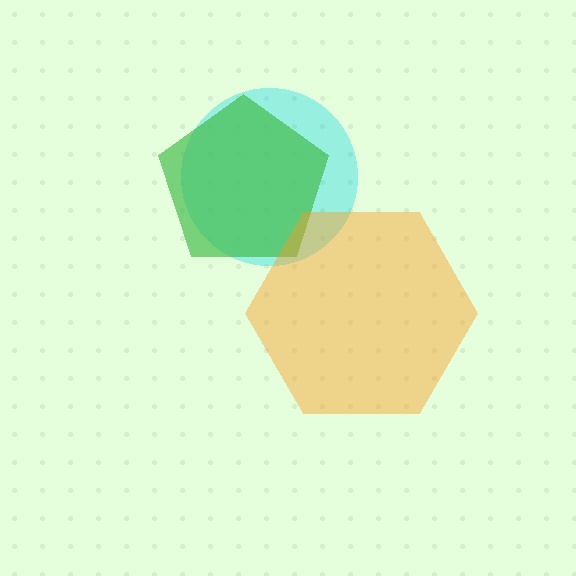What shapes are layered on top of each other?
The layered shapes are: a cyan circle, a green pentagon, an orange hexagon.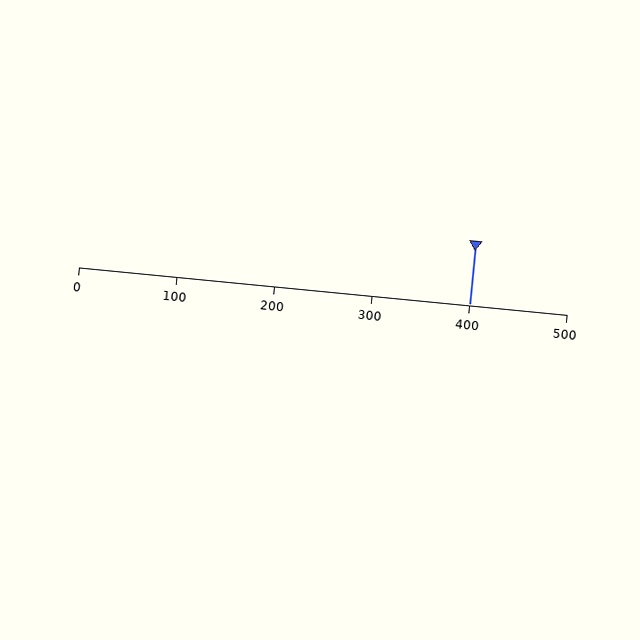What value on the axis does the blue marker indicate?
The marker indicates approximately 400.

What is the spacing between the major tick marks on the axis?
The major ticks are spaced 100 apart.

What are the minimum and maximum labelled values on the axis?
The axis runs from 0 to 500.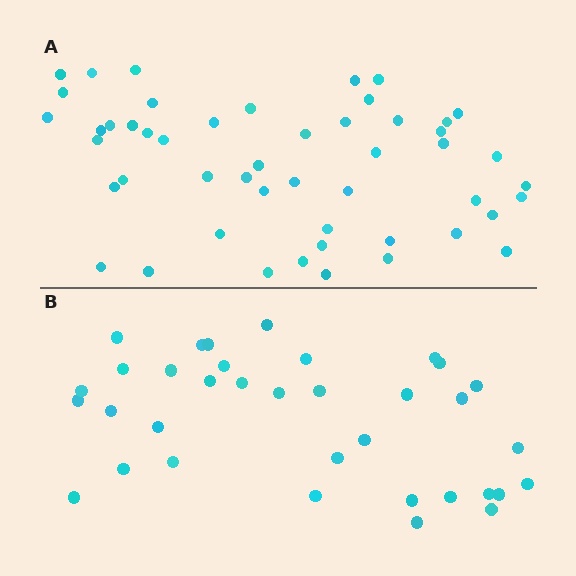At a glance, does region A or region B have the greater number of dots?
Region A (the top region) has more dots.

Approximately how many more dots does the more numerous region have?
Region A has approximately 15 more dots than region B.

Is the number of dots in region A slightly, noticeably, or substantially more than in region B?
Region A has noticeably more, but not dramatically so. The ratio is roughly 1.4 to 1.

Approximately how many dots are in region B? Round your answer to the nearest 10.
About 40 dots. (The exact count is 35, which rounds to 40.)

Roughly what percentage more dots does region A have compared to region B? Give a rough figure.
About 45% more.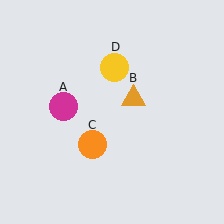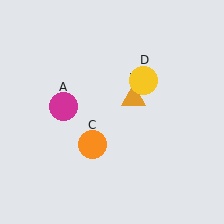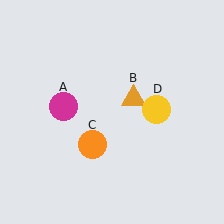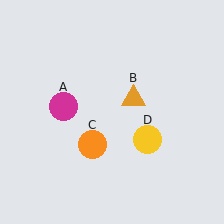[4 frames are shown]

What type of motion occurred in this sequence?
The yellow circle (object D) rotated clockwise around the center of the scene.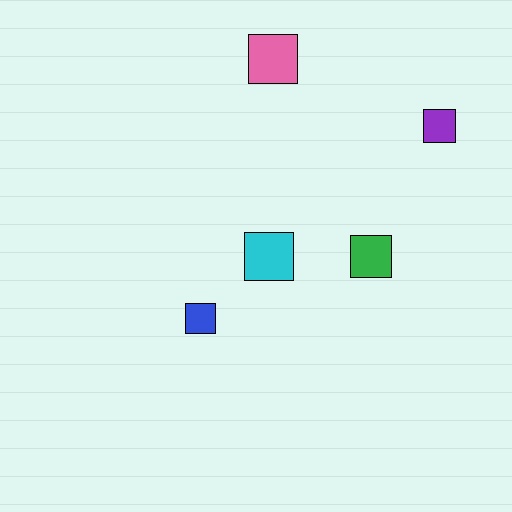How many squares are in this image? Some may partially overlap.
There are 5 squares.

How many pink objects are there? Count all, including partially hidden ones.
There is 1 pink object.